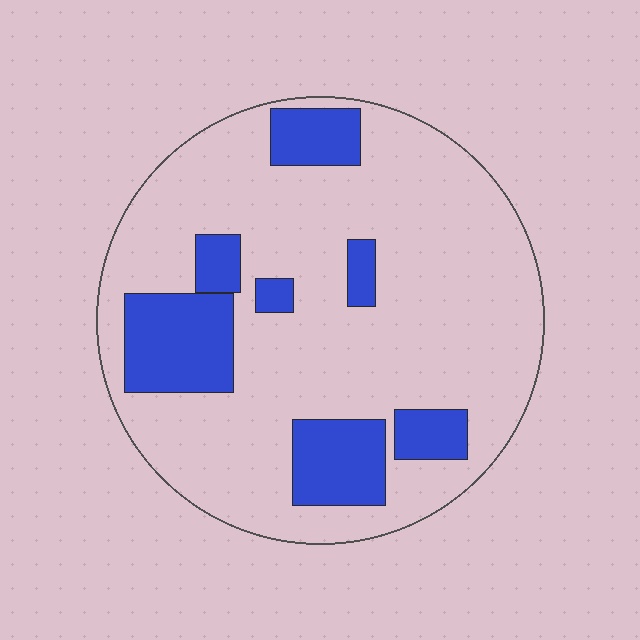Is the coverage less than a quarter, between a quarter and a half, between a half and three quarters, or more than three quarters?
Less than a quarter.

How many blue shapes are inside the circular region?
7.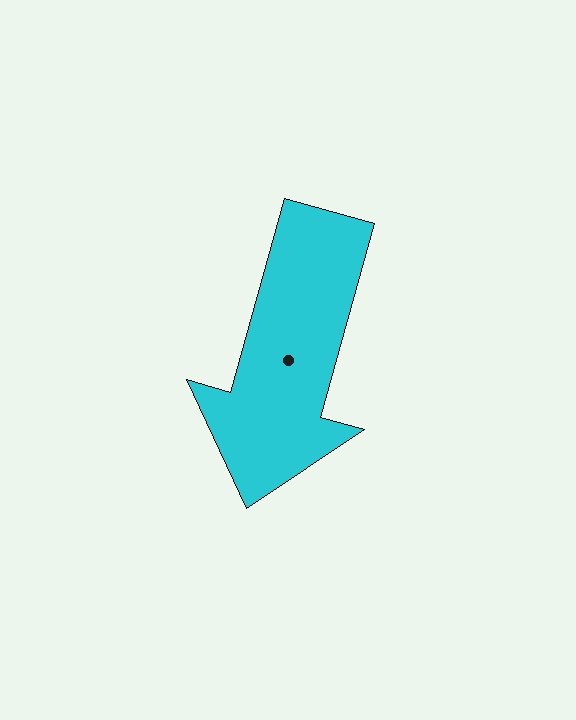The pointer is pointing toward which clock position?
Roughly 7 o'clock.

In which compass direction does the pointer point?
South.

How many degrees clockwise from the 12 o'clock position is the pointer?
Approximately 196 degrees.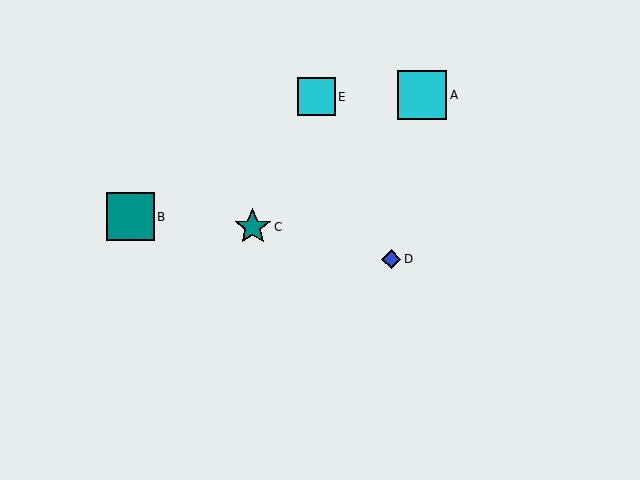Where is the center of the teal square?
The center of the teal square is at (130, 217).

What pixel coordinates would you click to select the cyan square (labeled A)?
Click at (422, 95) to select the cyan square A.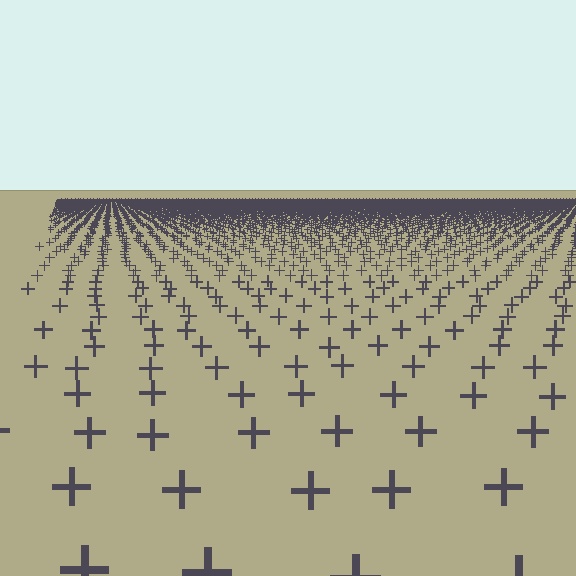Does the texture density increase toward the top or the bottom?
Density increases toward the top.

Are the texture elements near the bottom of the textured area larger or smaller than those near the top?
Larger. Near the bottom, elements are closer to the viewer and appear at a bigger on-screen size.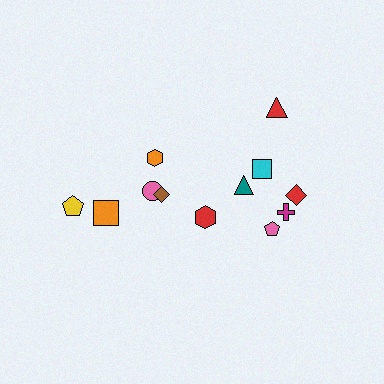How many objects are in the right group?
There are 7 objects.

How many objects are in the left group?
There are 5 objects.